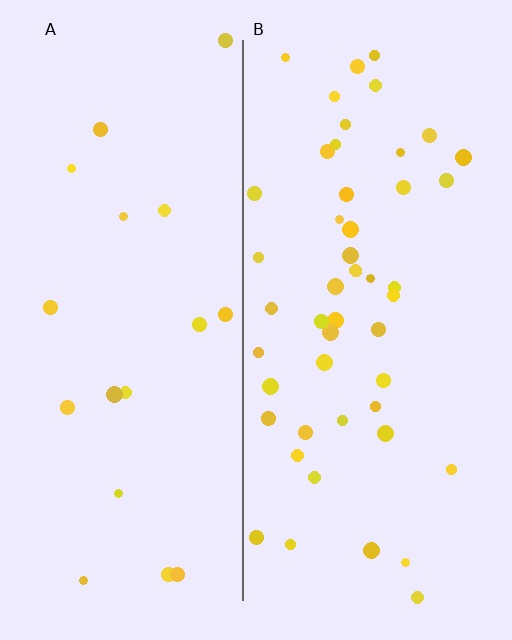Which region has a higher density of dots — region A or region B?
B (the right).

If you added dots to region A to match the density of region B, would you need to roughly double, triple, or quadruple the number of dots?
Approximately triple.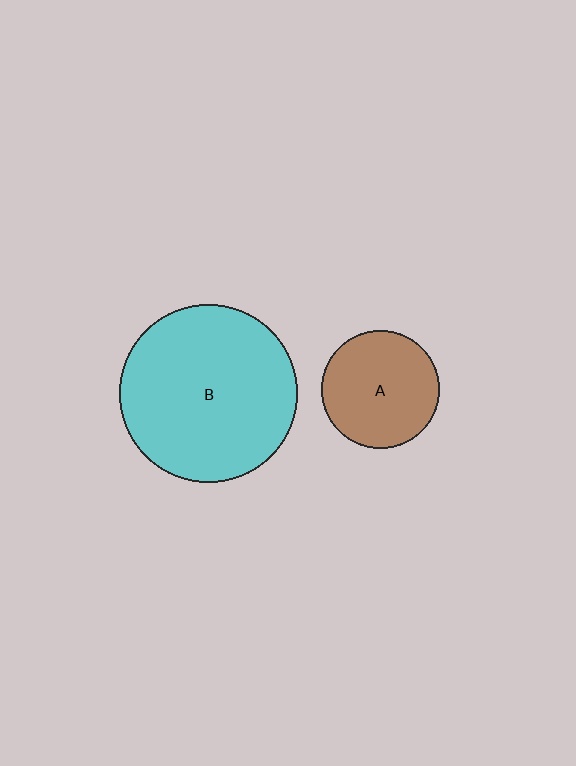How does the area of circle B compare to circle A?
Approximately 2.3 times.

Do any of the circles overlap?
No, none of the circles overlap.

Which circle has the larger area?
Circle B (cyan).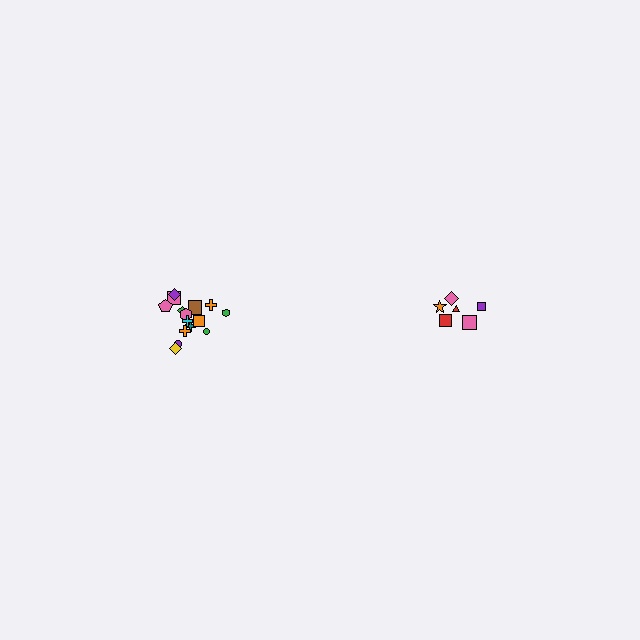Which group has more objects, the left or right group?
The left group.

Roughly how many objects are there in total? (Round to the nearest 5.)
Roughly 20 objects in total.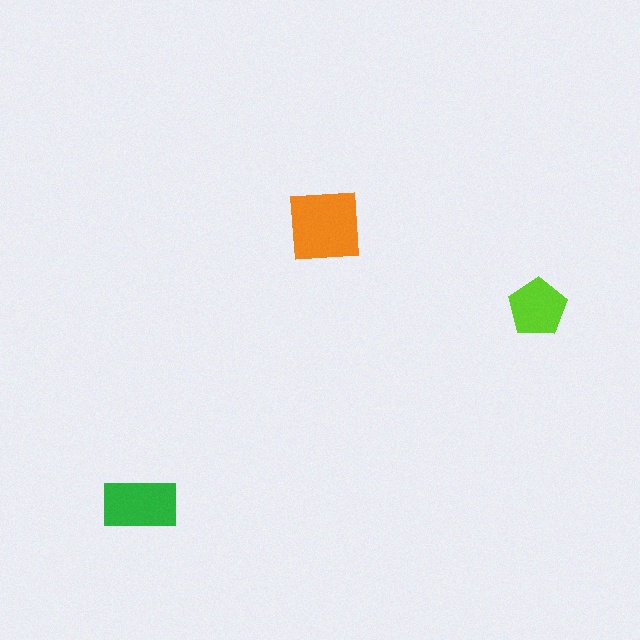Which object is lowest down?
The green rectangle is bottommost.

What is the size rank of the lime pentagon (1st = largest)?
3rd.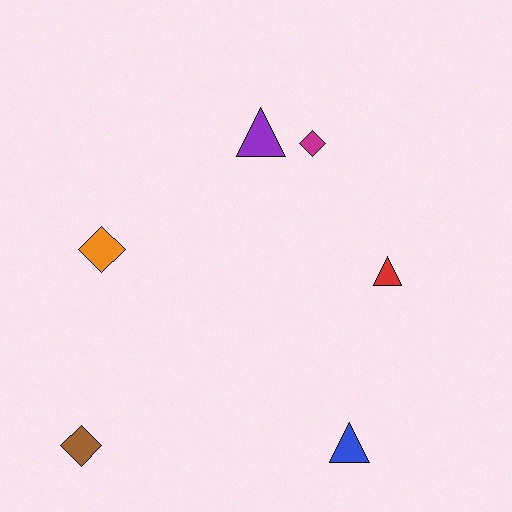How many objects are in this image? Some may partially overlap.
There are 6 objects.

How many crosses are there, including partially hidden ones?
There are no crosses.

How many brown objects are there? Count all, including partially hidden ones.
There is 1 brown object.